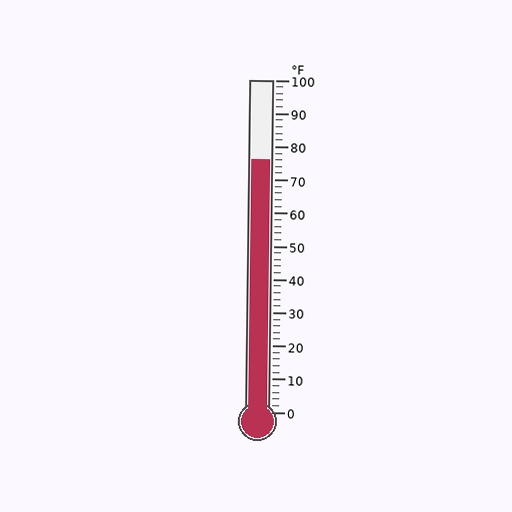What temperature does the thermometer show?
The thermometer shows approximately 76°F.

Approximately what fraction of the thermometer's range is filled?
The thermometer is filled to approximately 75% of its range.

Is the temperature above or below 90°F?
The temperature is below 90°F.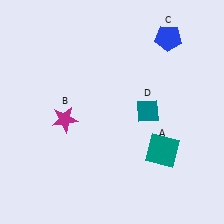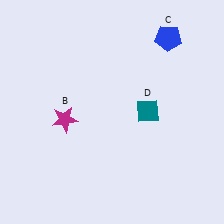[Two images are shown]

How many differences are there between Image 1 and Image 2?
There is 1 difference between the two images.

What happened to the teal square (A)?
The teal square (A) was removed in Image 2. It was in the bottom-right area of Image 1.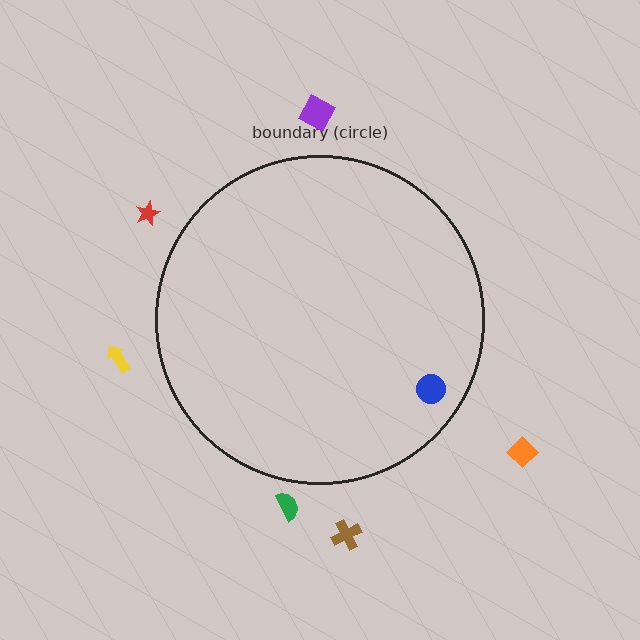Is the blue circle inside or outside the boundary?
Inside.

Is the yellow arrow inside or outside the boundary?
Outside.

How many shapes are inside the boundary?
1 inside, 6 outside.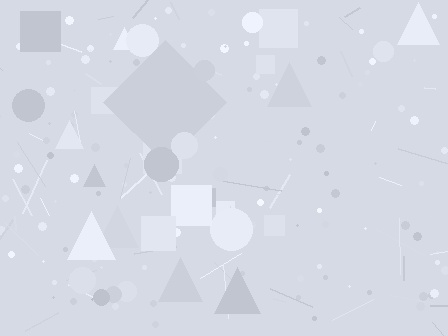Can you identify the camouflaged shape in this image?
The camouflaged shape is a diamond.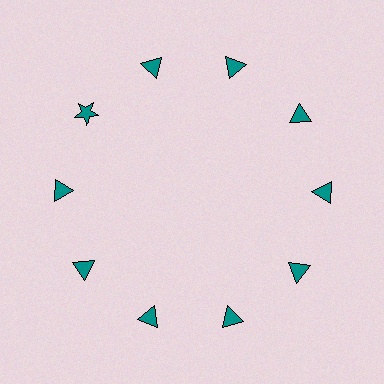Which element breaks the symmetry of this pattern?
The teal star at roughly the 10 o'clock position breaks the symmetry. All other shapes are teal triangles.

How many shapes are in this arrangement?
There are 10 shapes arranged in a ring pattern.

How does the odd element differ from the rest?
It has a different shape: star instead of triangle.